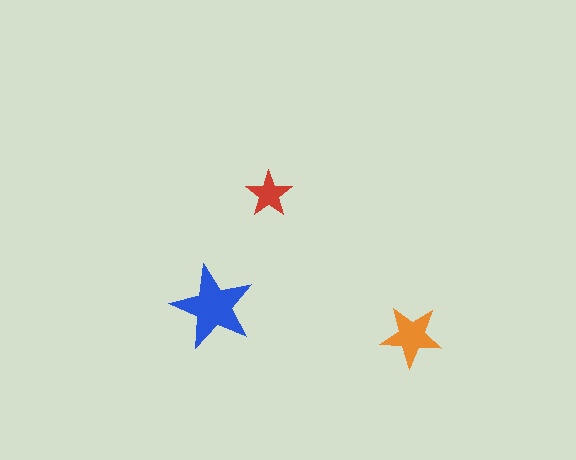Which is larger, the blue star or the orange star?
The blue one.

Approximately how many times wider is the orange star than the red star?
About 1.5 times wider.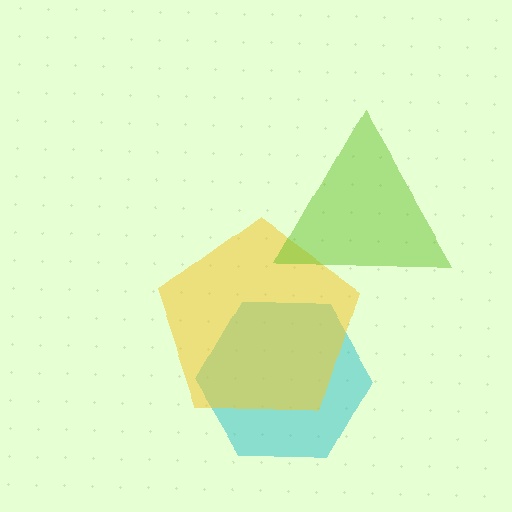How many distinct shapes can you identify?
There are 3 distinct shapes: a cyan hexagon, a yellow pentagon, a lime triangle.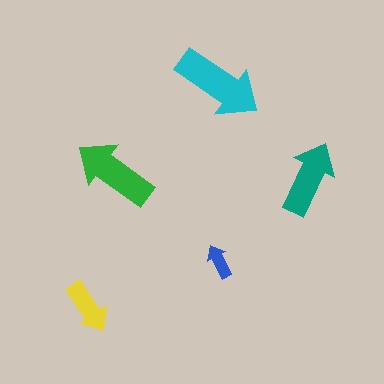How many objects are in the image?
There are 5 objects in the image.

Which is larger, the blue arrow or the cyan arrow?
The cyan one.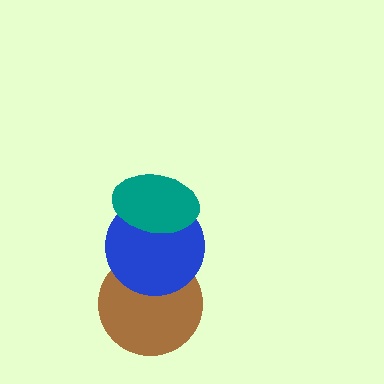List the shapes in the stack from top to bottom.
From top to bottom: the teal ellipse, the blue circle, the brown circle.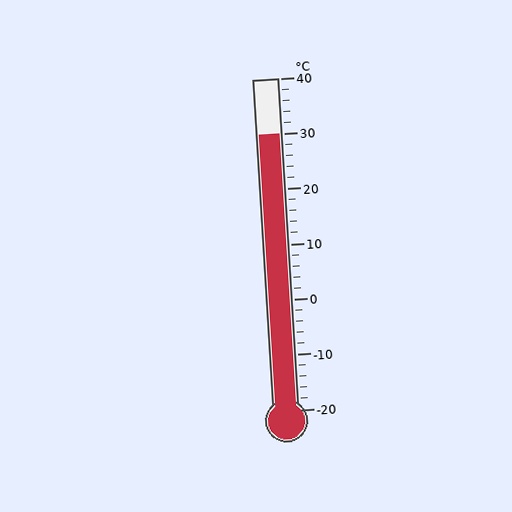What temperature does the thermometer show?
The thermometer shows approximately 30°C.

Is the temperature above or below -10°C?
The temperature is above -10°C.